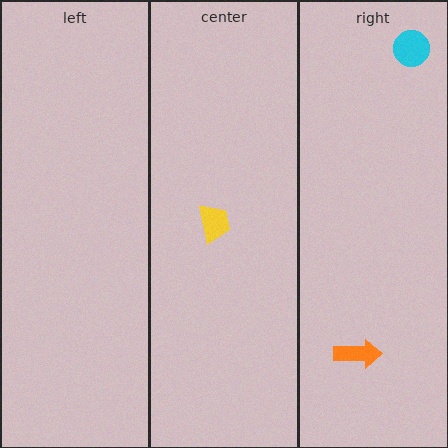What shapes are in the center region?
The yellow trapezoid.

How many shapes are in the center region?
1.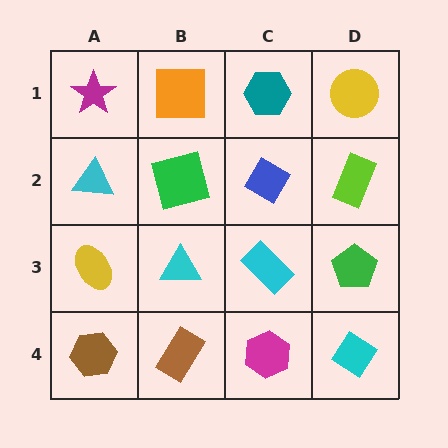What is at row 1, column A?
A magenta star.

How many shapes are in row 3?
4 shapes.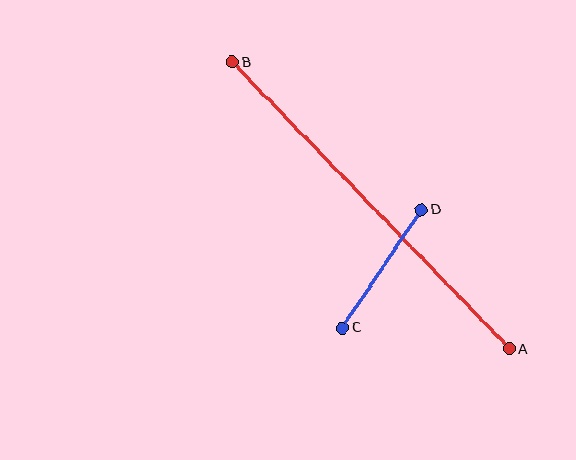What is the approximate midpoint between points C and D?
The midpoint is at approximately (382, 269) pixels.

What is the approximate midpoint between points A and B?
The midpoint is at approximately (371, 206) pixels.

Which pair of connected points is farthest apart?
Points A and B are farthest apart.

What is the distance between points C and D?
The distance is approximately 142 pixels.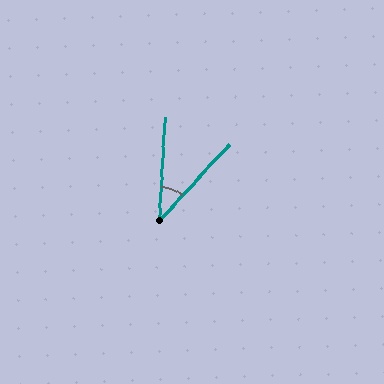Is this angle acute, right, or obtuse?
It is acute.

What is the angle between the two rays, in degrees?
Approximately 40 degrees.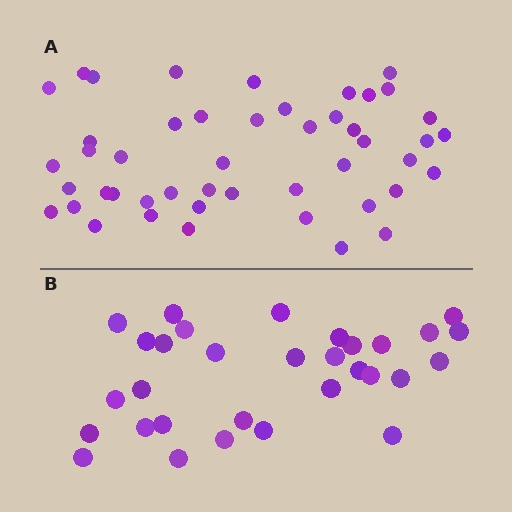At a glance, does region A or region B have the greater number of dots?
Region A (the top region) has more dots.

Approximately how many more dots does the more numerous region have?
Region A has approximately 15 more dots than region B.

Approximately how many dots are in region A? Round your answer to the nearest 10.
About 50 dots. (The exact count is 47, which rounds to 50.)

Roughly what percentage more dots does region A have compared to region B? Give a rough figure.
About 50% more.